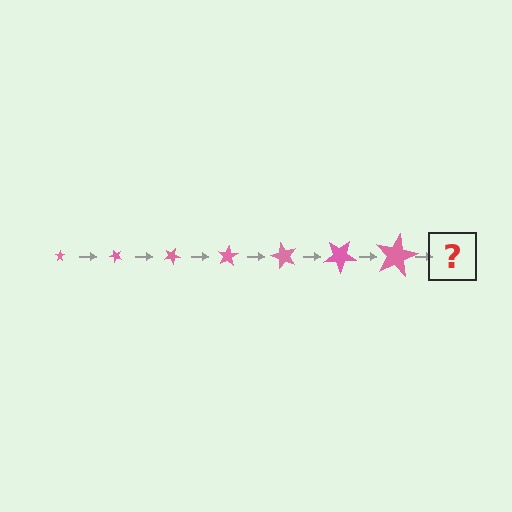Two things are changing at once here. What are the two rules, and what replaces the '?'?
The two rules are that the star grows larger each step and it rotates 50 degrees each step. The '?' should be a star, larger than the previous one and rotated 350 degrees from the start.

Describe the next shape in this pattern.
It should be a star, larger than the previous one and rotated 350 degrees from the start.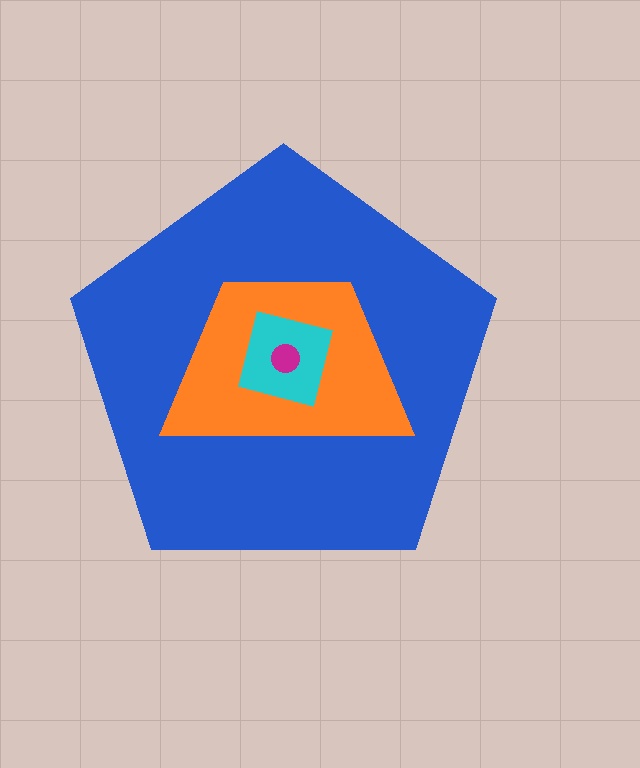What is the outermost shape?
The blue pentagon.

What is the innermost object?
The magenta circle.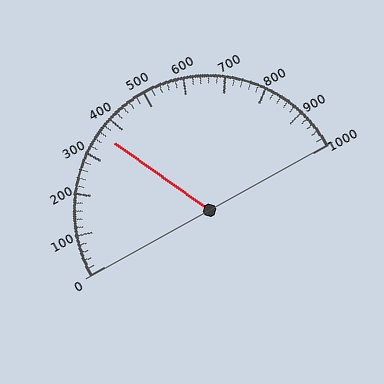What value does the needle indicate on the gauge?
The needle indicates approximately 360.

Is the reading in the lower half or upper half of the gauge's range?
The reading is in the lower half of the range (0 to 1000).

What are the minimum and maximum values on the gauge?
The gauge ranges from 0 to 1000.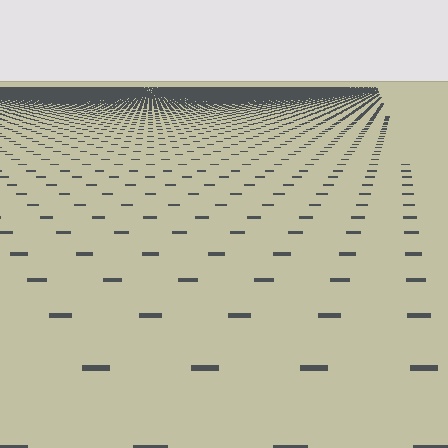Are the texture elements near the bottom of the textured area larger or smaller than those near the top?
Larger. Near the bottom, elements are closer to the viewer and appear at a bigger on-screen size.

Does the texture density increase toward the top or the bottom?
Density increases toward the top.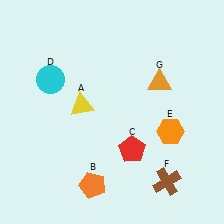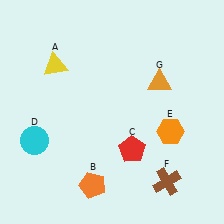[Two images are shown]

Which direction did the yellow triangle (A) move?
The yellow triangle (A) moved up.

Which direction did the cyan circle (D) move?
The cyan circle (D) moved down.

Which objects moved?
The objects that moved are: the yellow triangle (A), the cyan circle (D).